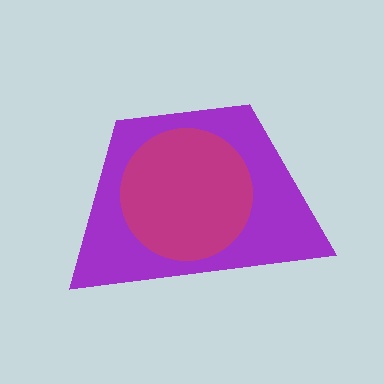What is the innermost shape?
The magenta circle.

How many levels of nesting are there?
2.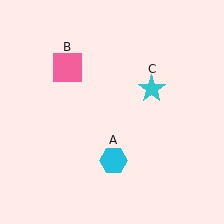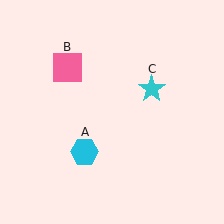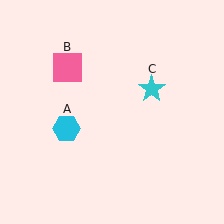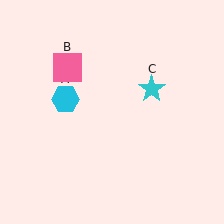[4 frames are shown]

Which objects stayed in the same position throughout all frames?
Pink square (object B) and cyan star (object C) remained stationary.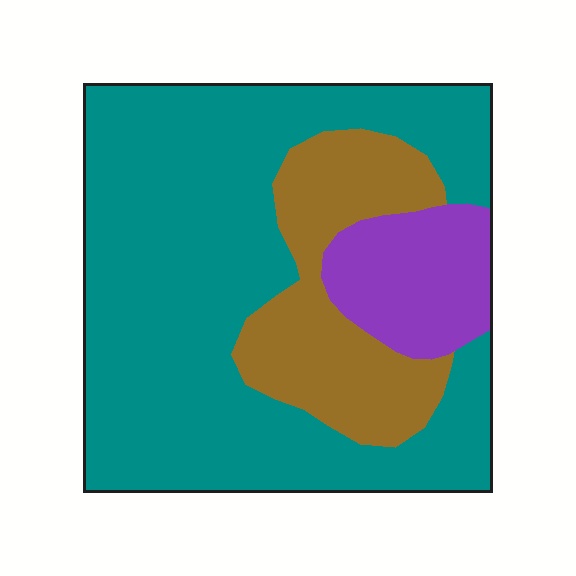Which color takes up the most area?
Teal, at roughly 65%.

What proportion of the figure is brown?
Brown takes up about one fifth (1/5) of the figure.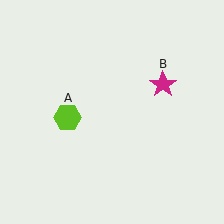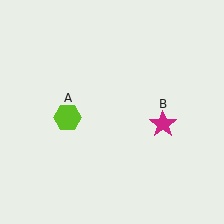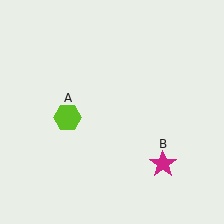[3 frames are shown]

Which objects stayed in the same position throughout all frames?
Lime hexagon (object A) remained stationary.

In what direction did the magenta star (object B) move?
The magenta star (object B) moved down.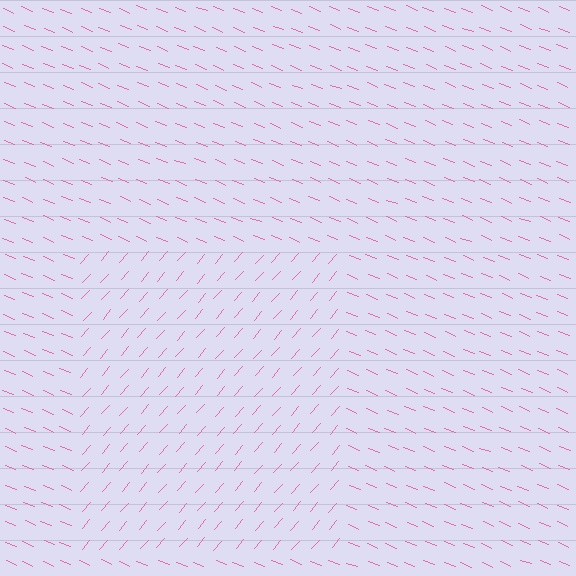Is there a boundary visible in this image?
Yes, there is a texture boundary formed by a change in line orientation.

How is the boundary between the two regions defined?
The boundary is defined purely by a change in line orientation (approximately 71 degrees difference). All lines are the same color and thickness.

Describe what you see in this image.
The image is filled with small pink line segments. A rectangle region in the image has lines oriented differently from the surrounding lines, creating a visible texture boundary.